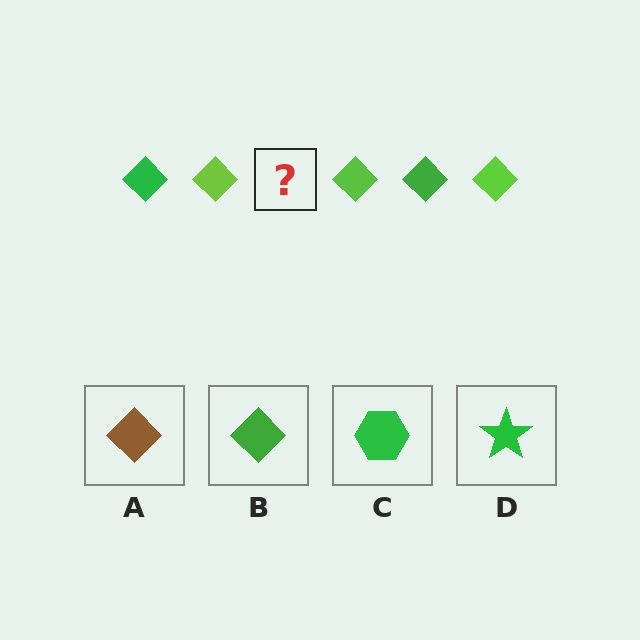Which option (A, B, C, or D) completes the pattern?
B.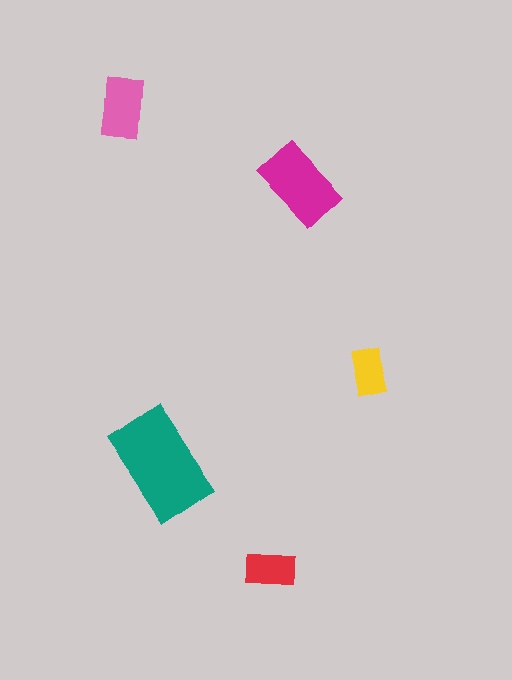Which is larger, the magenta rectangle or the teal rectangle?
The teal one.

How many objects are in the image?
There are 5 objects in the image.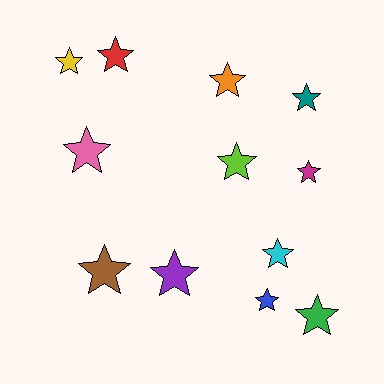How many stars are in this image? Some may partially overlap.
There are 12 stars.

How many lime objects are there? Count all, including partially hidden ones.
There is 1 lime object.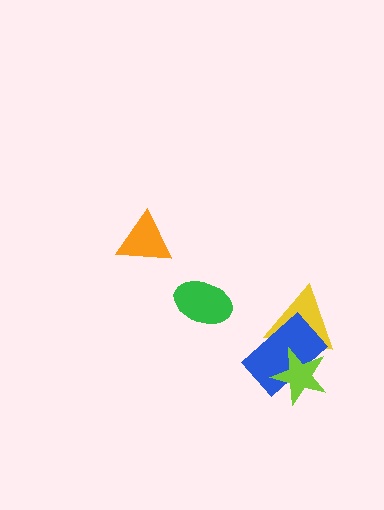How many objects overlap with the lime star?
2 objects overlap with the lime star.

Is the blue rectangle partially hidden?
Yes, it is partially covered by another shape.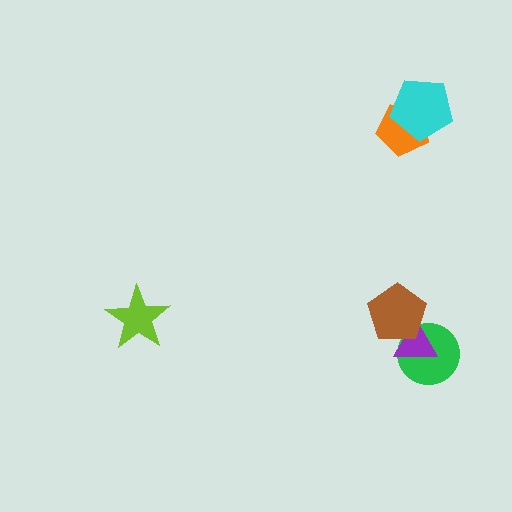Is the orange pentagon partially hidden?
Yes, it is partially covered by another shape.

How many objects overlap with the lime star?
0 objects overlap with the lime star.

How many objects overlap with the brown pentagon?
2 objects overlap with the brown pentagon.